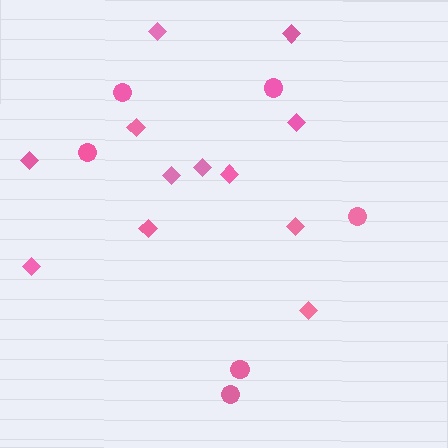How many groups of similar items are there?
There are 2 groups: one group of circles (6) and one group of diamonds (12).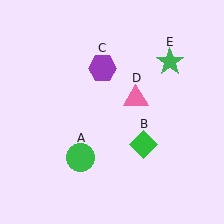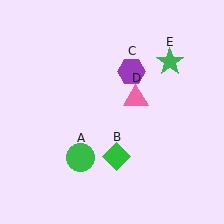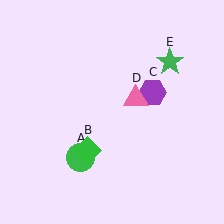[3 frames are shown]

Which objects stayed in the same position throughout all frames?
Green circle (object A) and pink triangle (object D) and green star (object E) remained stationary.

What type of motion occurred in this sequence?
The green diamond (object B), purple hexagon (object C) rotated clockwise around the center of the scene.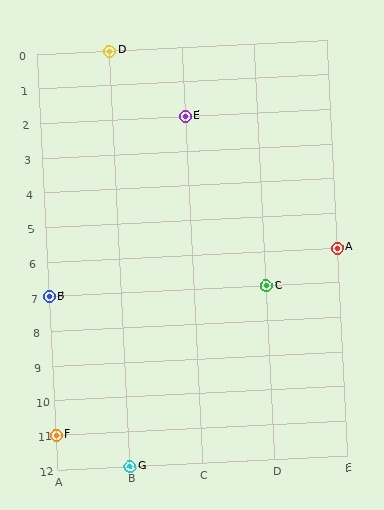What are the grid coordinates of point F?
Point F is at grid coordinates (A, 11).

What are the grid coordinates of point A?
Point A is at grid coordinates (E, 6).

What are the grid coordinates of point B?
Point B is at grid coordinates (A, 7).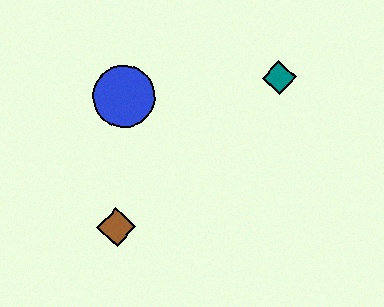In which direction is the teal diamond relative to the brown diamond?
The teal diamond is to the right of the brown diamond.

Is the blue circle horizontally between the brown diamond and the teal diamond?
Yes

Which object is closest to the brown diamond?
The blue circle is closest to the brown diamond.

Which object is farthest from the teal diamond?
The brown diamond is farthest from the teal diamond.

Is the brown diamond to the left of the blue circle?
Yes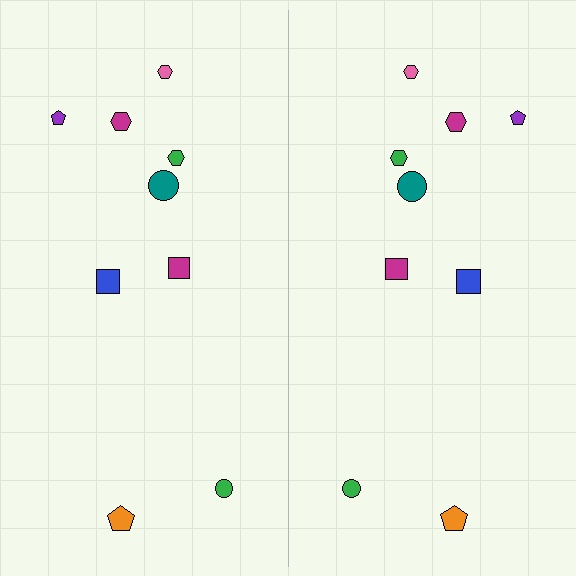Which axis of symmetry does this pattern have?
The pattern has a vertical axis of symmetry running through the center of the image.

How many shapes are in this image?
There are 18 shapes in this image.